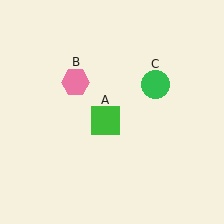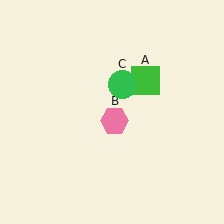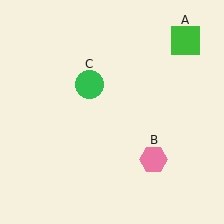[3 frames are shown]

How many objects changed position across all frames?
3 objects changed position: green square (object A), pink hexagon (object B), green circle (object C).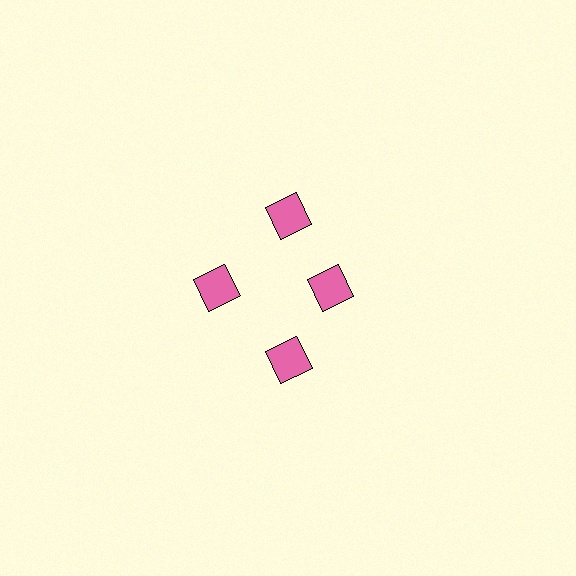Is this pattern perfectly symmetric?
No. The 4 pink diamonds are arranged in a ring, but one element near the 3 o'clock position is pulled inward toward the center, breaking the 4-fold rotational symmetry.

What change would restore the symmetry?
The symmetry would be restored by moving it outward, back onto the ring so that all 4 diamonds sit at equal angles and equal distance from the center.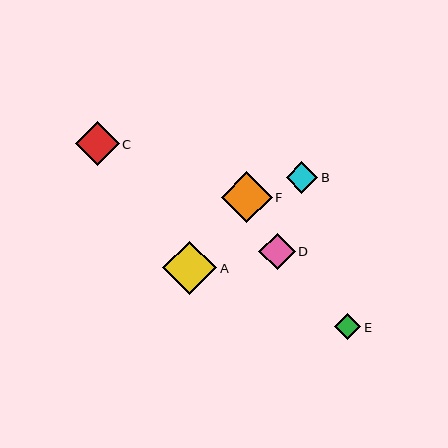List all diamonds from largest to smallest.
From largest to smallest: A, F, C, D, B, E.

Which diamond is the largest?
Diamond A is the largest with a size of approximately 54 pixels.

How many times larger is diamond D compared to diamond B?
Diamond D is approximately 1.2 times the size of diamond B.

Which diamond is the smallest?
Diamond E is the smallest with a size of approximately 26 pixels.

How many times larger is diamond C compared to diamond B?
Diamond C is approximately 1.4 times the size of diamond B.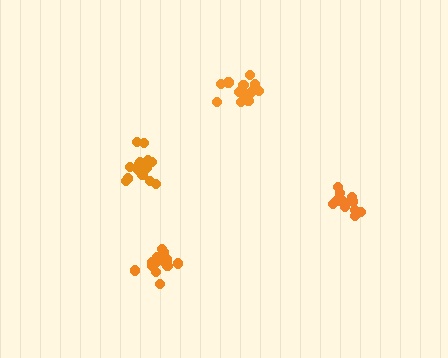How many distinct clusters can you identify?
There are 4 distinct clusters.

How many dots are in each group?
Group 1: 16 dots, Group 2: 17 dots, Group 3: 15 dots, Group 4: 14 dots (62 total).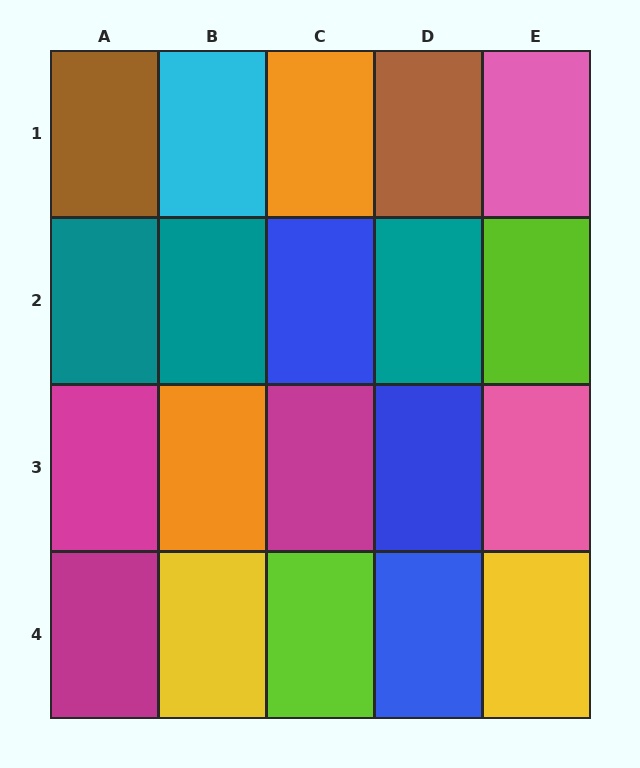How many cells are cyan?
1 cell is cyan.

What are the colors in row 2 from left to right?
Teal, teal, blue, teal, lime.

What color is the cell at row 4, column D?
Blue.